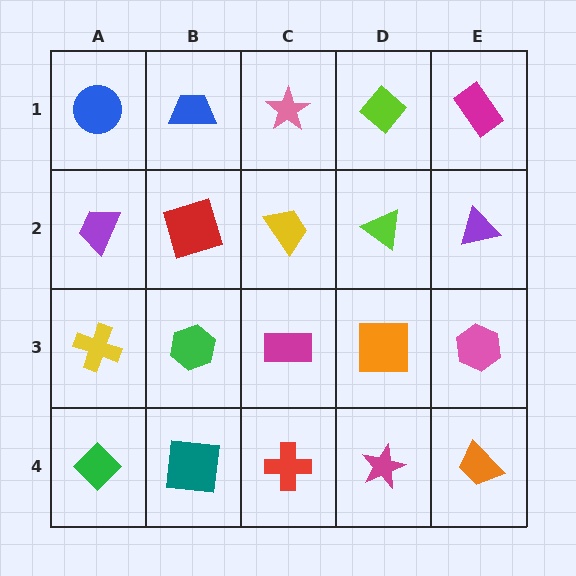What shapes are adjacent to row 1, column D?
A lime triangle (row 2, column D), a pink star (row 1, column C), a magenta rectangle (row 1, column E).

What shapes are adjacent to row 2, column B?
A blue trapezoid (row 1, column B), a green hexagon (row 3, column B), a purple trapezoid (row 2, column A), a yellow trapezoid (row 2, column C).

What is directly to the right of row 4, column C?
A magenta star.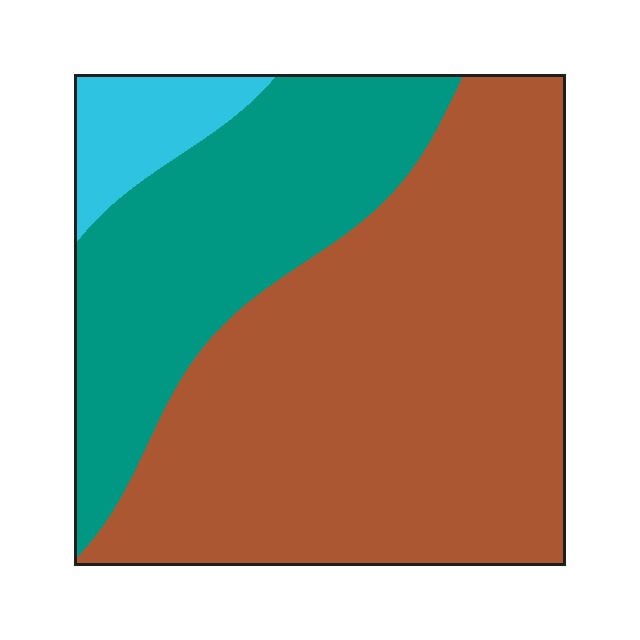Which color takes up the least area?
Cyan, at roughly 5%.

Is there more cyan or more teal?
Teal.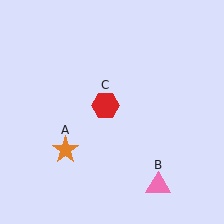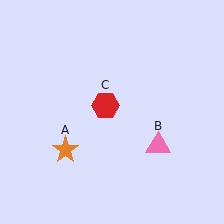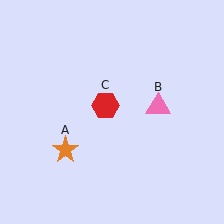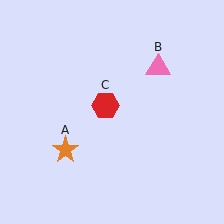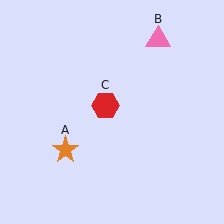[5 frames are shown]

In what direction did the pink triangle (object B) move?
The pink triangle (object B) moved up.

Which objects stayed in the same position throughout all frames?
Orange star (object A) and red hexagon (object C) remained stationary.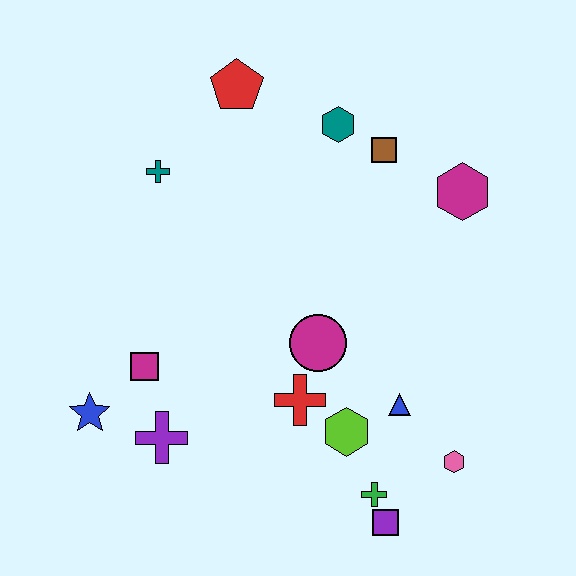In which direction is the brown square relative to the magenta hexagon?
The brown square is to the left of the magenta hexagon.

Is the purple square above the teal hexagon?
No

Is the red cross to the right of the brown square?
No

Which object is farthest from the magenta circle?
The red pentagon is farthest from the magenta circle.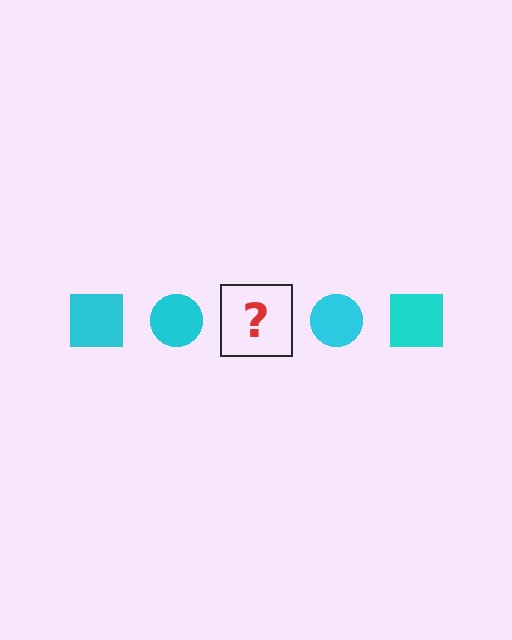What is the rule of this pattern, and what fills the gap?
The rule is that the pattern cycles through square, circle shapes in cyan. The gap should be filled with a cyan square.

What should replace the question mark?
The question mark should be replaced with a cyan square.